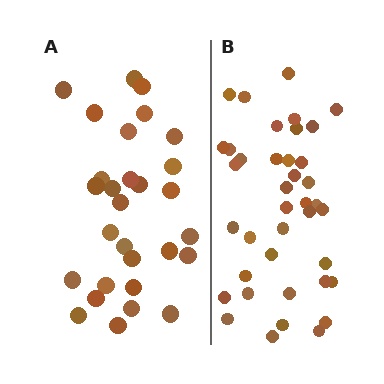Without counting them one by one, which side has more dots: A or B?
Region B (the right region) has more dots.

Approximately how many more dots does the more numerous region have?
Region B has roughly 10 or so more dots than region A.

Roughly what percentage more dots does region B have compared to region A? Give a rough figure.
About 35% more.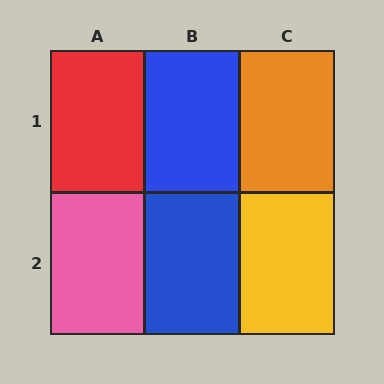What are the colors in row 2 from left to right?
Pink, blue, yellow.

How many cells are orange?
1 cell is orange.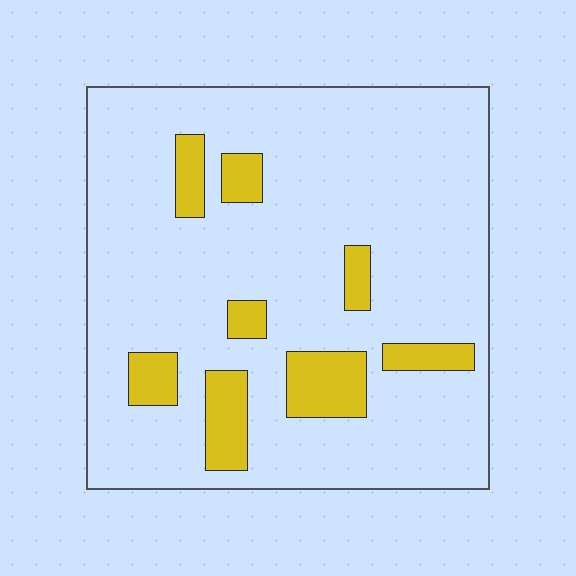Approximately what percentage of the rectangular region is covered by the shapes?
Approximately 15%.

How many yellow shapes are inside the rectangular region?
8.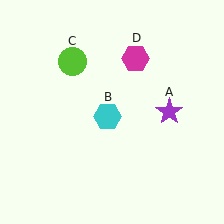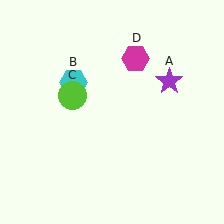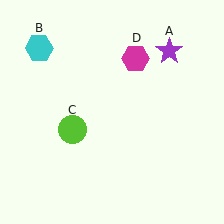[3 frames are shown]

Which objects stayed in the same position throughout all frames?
Magenta hexagon (object D) remained stationary.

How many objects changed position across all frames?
3 objects changed position: purple star (object A), cyan hexagon (object B), lime circle (object C).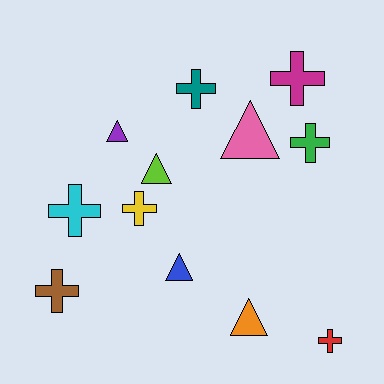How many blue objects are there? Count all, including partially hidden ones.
There is 1 blue object.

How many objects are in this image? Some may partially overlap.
There are 12 objects.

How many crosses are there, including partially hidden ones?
There are 7 crosses.